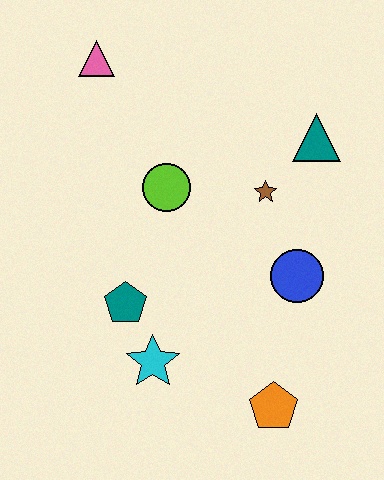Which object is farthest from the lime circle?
The orange pentagon is farthest from the lime circle.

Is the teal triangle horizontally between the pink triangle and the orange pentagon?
No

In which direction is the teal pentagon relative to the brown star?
The teal pentagon is to the left of the brown star.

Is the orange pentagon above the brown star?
No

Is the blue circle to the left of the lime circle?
No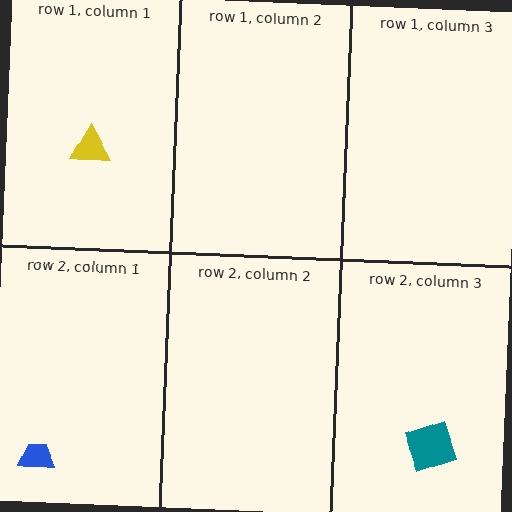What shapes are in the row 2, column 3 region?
The teal square.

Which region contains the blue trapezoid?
The row 2, column 1 region.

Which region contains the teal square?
The row 2, column 3 region.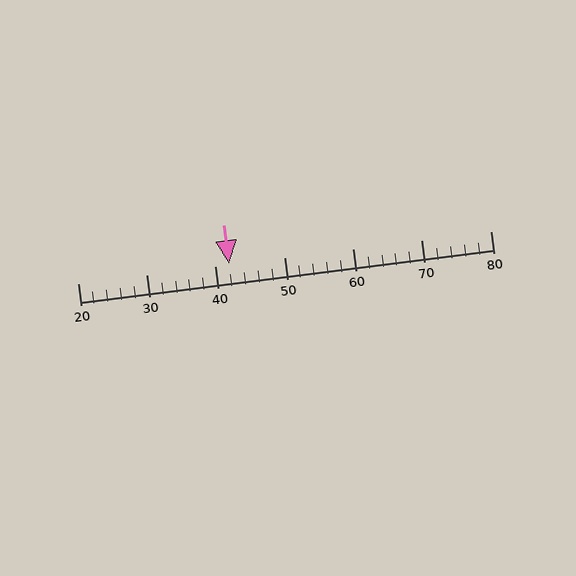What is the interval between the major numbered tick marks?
The major tick marks are spaced 10 units apart.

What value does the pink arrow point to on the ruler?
The pink arrow points to approximately 42.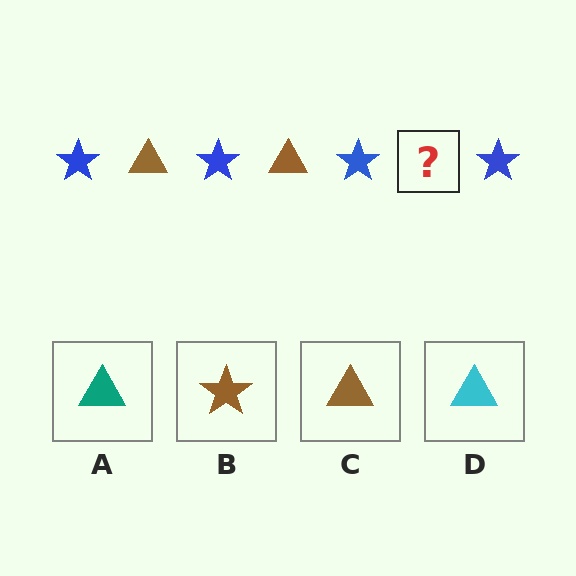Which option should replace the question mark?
Option C.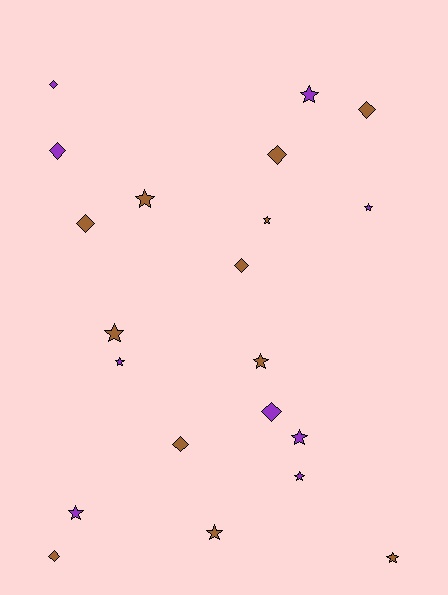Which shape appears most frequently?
Star, with 12 objects.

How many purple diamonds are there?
There are 3 purple diamonds.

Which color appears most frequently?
Brown, with 12 objects.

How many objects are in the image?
There are 21 objects.